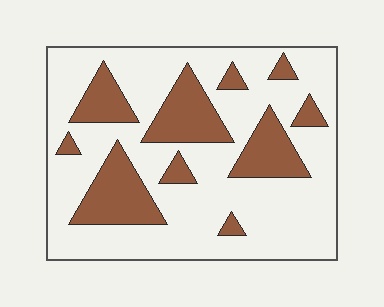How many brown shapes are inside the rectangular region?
10.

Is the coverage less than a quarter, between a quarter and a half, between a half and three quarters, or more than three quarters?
Between a quarter and a half.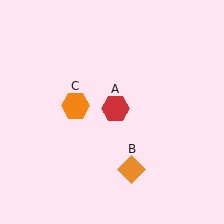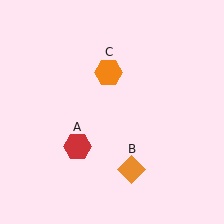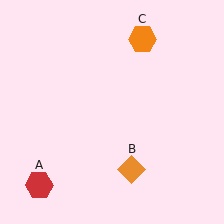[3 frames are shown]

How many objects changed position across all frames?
2 objects changed position: red hexagon (object A), orange hexagon (object C).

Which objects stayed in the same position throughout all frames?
Orange diamond (object B) remained stationary.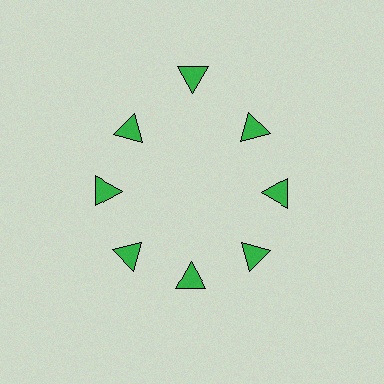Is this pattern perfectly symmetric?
No. The 8 green triangles are arranged in a ring, but one element near the 12 o'clock position is pushed outward from the center, breaking the 8-fold rotational symmetry.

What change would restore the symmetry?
The symmetry would be restored by moving it inward, back onto the ring so that all 8 triangles sit at equal angles and equal distance from the center.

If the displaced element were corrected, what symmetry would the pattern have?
It would have 8-fold rotational symmetry — the pattern would map onto itself every 45 degrees.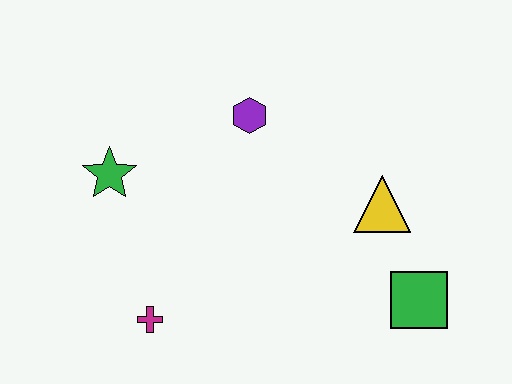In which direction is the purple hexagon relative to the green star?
The purple hexagon is to the right of the green star.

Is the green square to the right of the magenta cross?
Yes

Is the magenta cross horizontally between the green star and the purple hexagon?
Yes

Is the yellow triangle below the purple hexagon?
Yes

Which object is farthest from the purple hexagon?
The green square is farthest from the purple hexagon.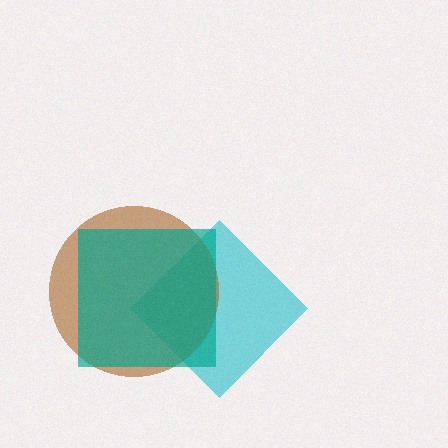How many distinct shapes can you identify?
There are 3 distinct shapes: a cyan diamond, a brown circle, a teal square.